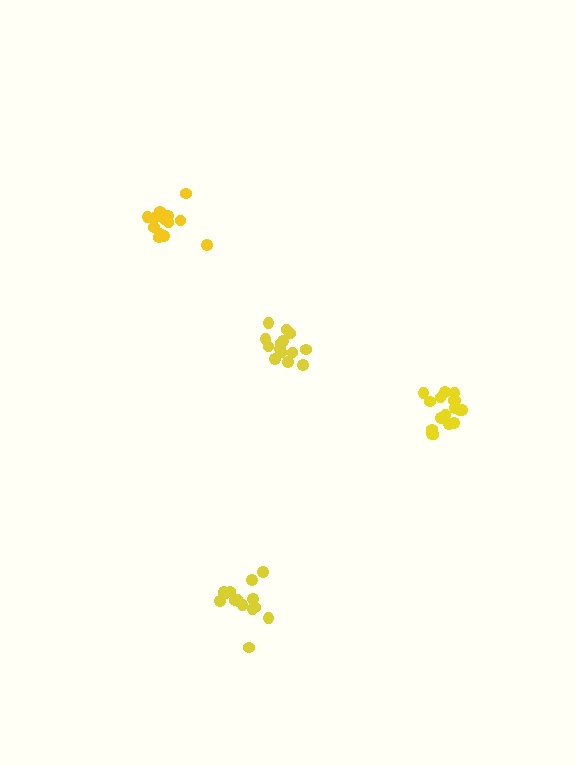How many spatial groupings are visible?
There are 4 spatial groupings.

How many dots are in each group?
Group 1: 17 dots, Group 2: 14 dots, Group 3: 14 dots, Group 4: 15 dots (60 total).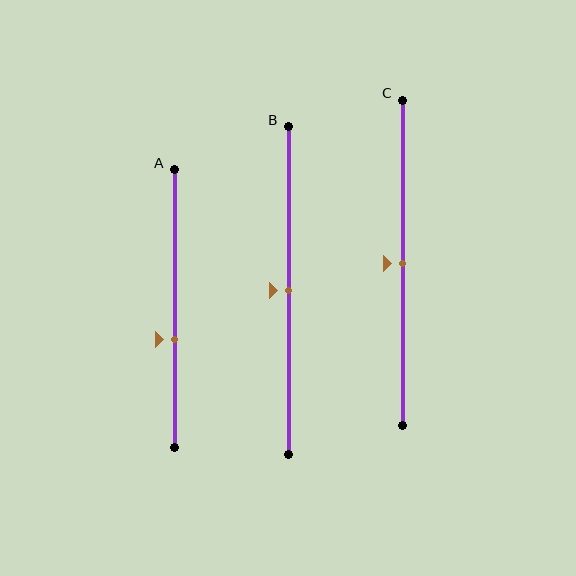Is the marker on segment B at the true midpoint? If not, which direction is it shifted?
Yes, the marker on segment B is at the true midpoint.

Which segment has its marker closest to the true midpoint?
Segment B has its marker closest to the true midpoint.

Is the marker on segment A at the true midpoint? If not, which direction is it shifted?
No, the marker on segment A is shifted downward by about 11% of the segment length.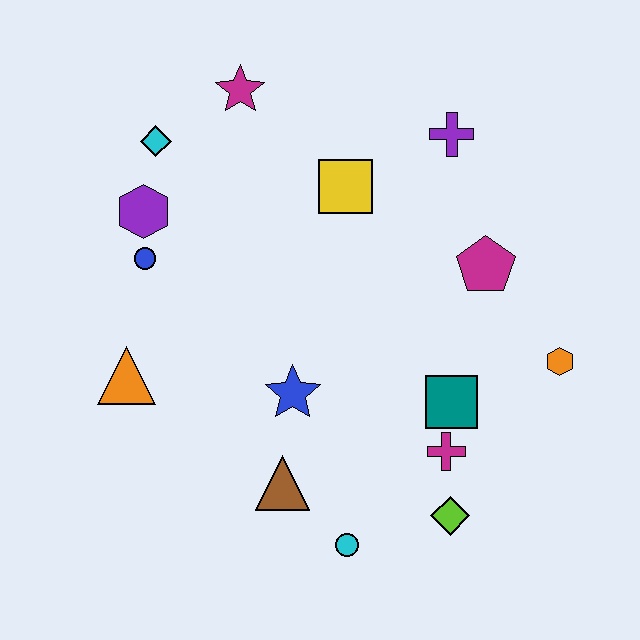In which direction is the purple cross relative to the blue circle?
The purple cross is to the right of the blue circle.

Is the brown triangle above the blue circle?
No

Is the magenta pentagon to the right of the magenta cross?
Yes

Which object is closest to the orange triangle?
The blue circle is closest to the orange triangle.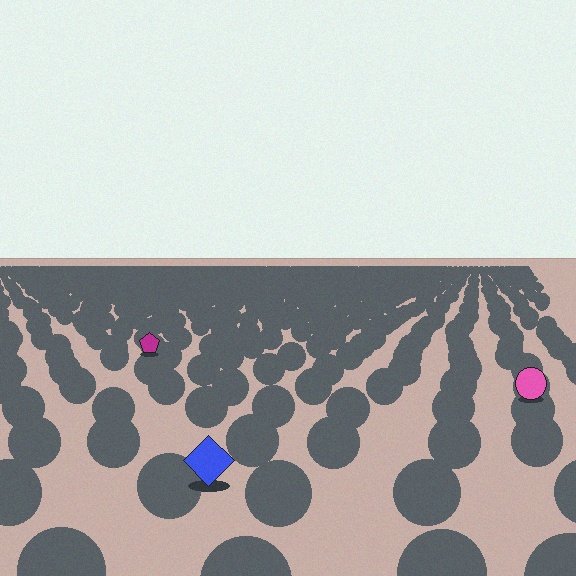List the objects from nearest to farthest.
From nearest to farthest: the blue diamond, the pink circle, the magenta pentagon.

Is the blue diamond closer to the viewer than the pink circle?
Yes. The blue diamond is closer — you can tell from the texture gradient: the ground texture is coarser near it.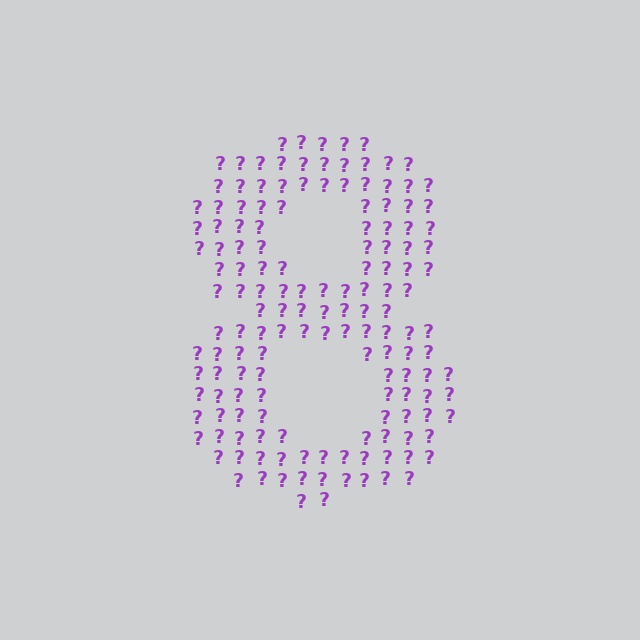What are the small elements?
The small elements are question marks.